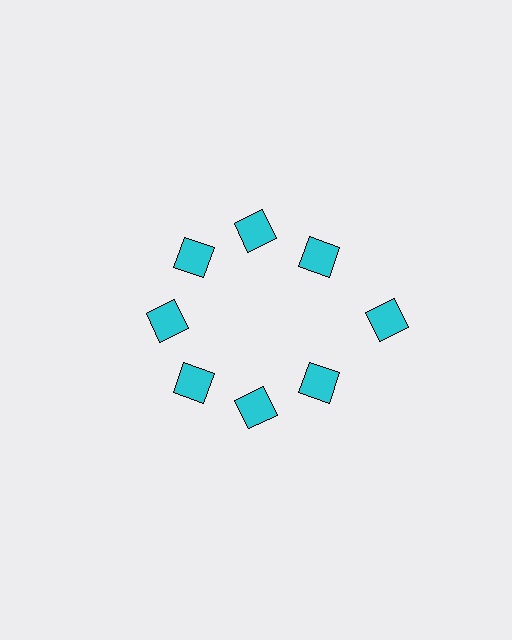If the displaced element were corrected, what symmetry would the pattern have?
It would have 8-fold rotational symmetry — the pattern would map onto itself every 45 degrees.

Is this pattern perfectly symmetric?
No. The 8 cyan diamonds are arranged in a ring, but one element near the 3 o'clock position is pushed outward from the center, breaking the 8-fold rotational symmetry.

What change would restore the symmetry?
The symmetry would be restored by moving it inward, back onto the ring so that all 8 diamonds sit at equal angles and equal distance from the center.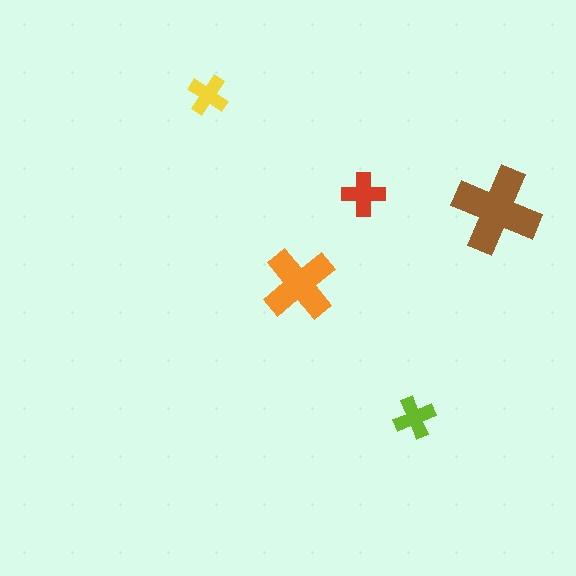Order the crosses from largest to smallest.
the brown one, the orange one, the red one, the lime one, the yellow one.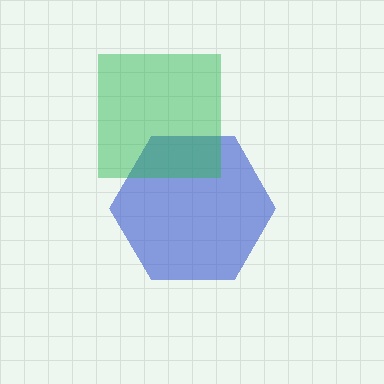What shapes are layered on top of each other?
The layered shapes are: a blue hexagon, a green square.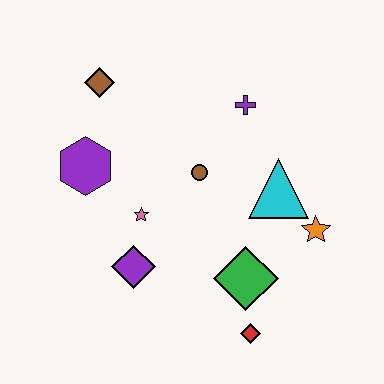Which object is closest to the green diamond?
The red diamond is closest to the green diamond.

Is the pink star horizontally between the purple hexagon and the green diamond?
Yes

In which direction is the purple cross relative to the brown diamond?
The purple cross is to the right of the brown diamond.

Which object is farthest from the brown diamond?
The red diamond is farthest from the brown diamond.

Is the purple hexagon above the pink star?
Yes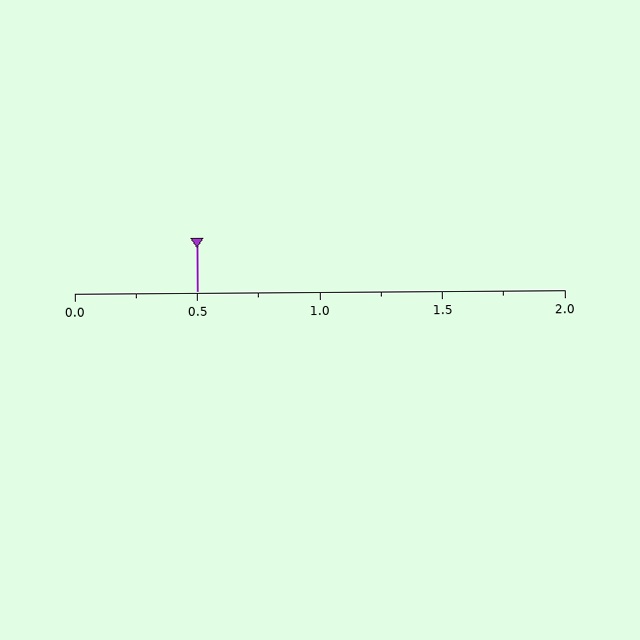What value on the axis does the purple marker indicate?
The marker indicates approximately 0.5.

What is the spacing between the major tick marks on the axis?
The major ticks are spaced 0.5 apart.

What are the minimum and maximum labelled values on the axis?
The axis runs from 0.0 to 2.0.